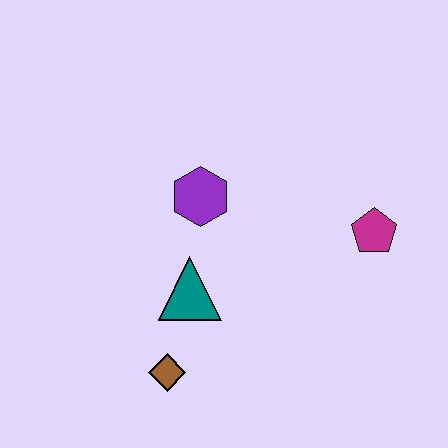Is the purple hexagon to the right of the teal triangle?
Yes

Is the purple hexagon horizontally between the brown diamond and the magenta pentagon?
Yes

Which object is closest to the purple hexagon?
The teal triangle is closest to the purple hexagon.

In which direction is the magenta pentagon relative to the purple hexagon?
The magenta pentagon is to the right of the purple hexagon.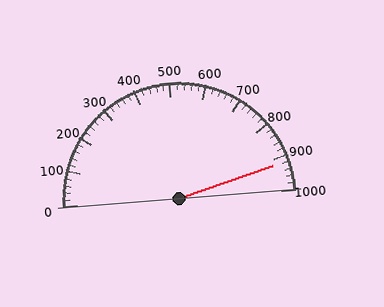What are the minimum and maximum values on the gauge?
The gauge ranges from 0 to 1000.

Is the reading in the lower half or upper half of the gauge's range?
The reading is in the upper half of the range (0 to 1000).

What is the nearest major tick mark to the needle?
The nearest major tick mark is 900.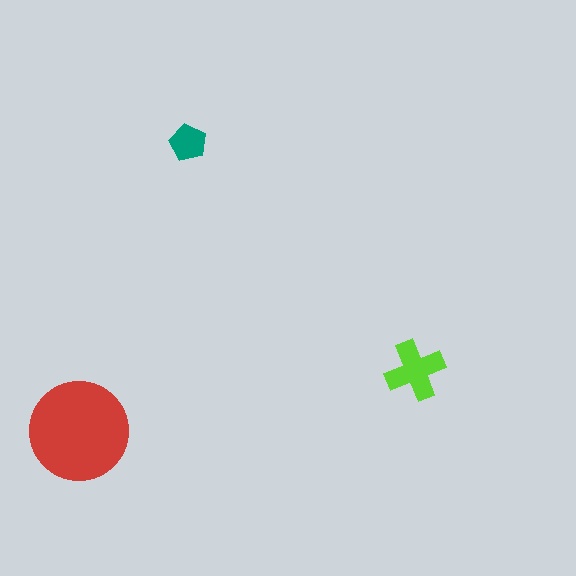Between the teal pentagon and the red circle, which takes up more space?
The red circle.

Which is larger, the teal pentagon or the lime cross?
The lime cross.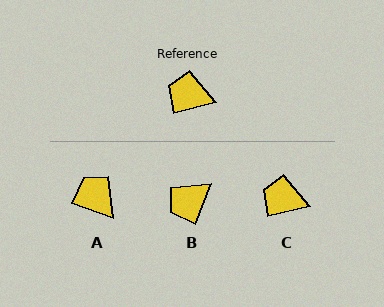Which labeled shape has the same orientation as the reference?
C.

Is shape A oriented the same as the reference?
No, it is off by about 34 degrees.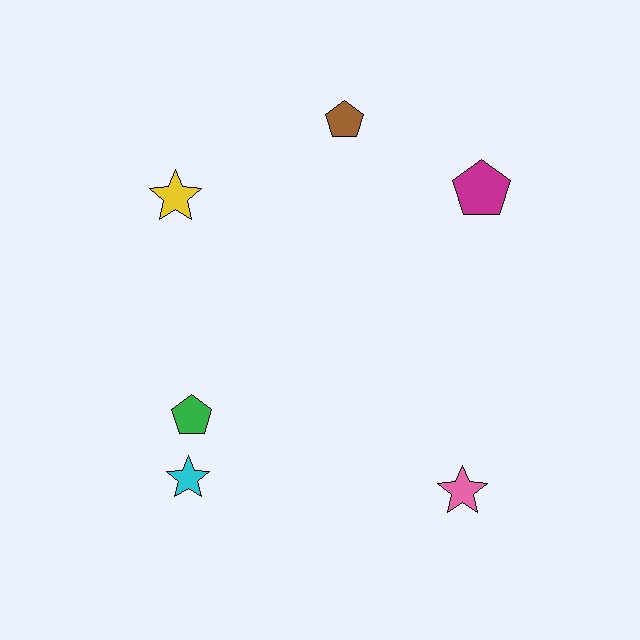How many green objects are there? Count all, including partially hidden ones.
There is 1 green object.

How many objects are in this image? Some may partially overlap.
There are 6 objects.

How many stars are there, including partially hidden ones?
There are 3 stars.